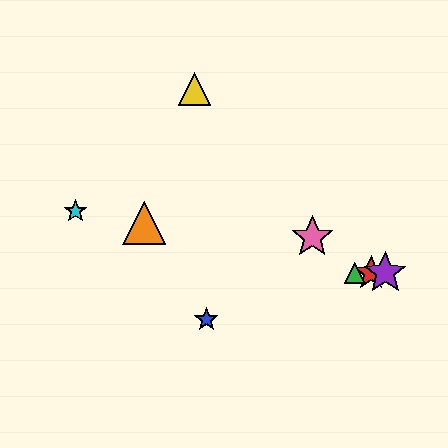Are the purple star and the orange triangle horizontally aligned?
No, the purple star is at y≈273 and the orange triangle is at y≈223.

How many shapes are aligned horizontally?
3 shapes (the red star, the green triangle, the purple star) are aligned horizontally.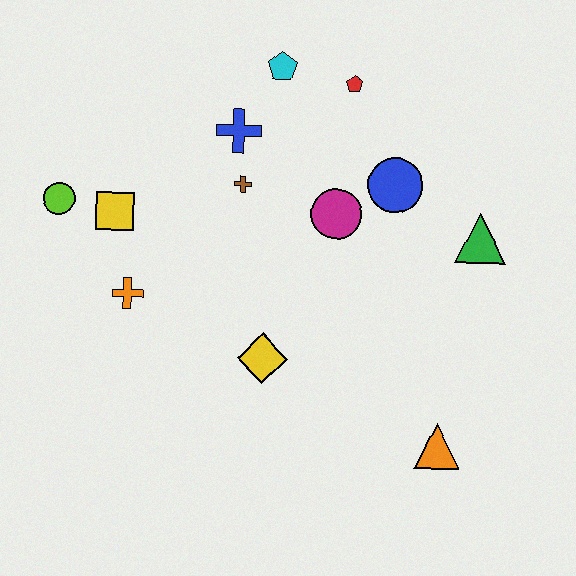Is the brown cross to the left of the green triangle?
Yes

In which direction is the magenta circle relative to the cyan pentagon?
The magenta circle is below the cyan pentagon.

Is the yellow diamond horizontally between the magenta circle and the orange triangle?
No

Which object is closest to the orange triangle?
The yellow diamond is closest to the orange triangle.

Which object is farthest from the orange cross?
The green triangle is farthest from the orange cross.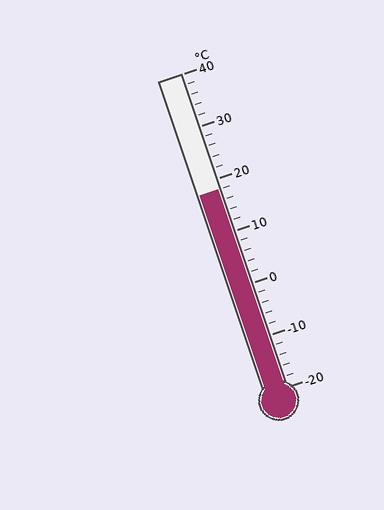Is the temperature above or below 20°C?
The temperature is below 20°C.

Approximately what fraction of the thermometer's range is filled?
The thermometer is filled to approximately 65% of its range.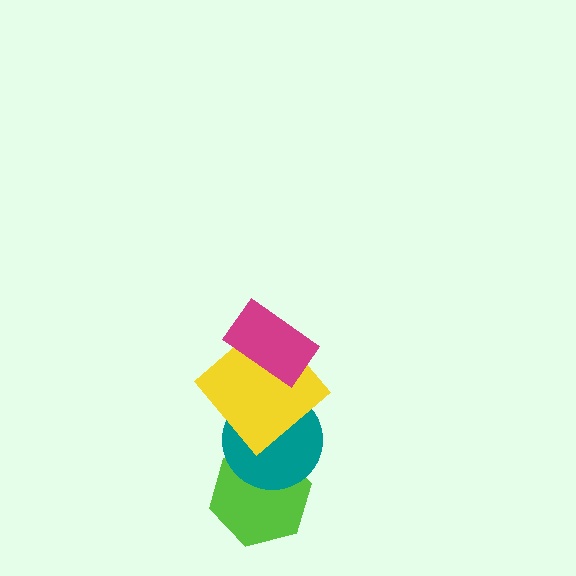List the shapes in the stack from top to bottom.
From top to bottom: the magenta rectangle, the yellow diamond, the teal circle, the lime hexagon.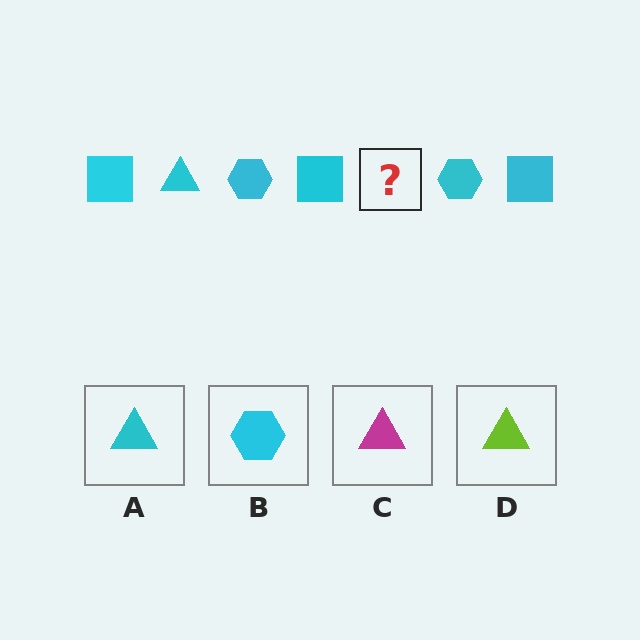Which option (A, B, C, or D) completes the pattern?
A.